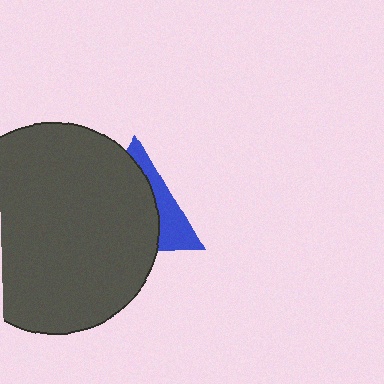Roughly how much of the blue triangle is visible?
A small part of it is visible (roughly 32%).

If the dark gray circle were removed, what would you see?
You would see the complete blue triangle.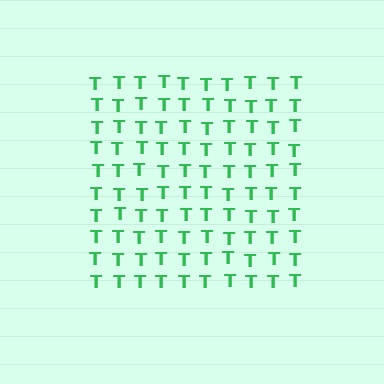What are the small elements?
The small elements are letter T's.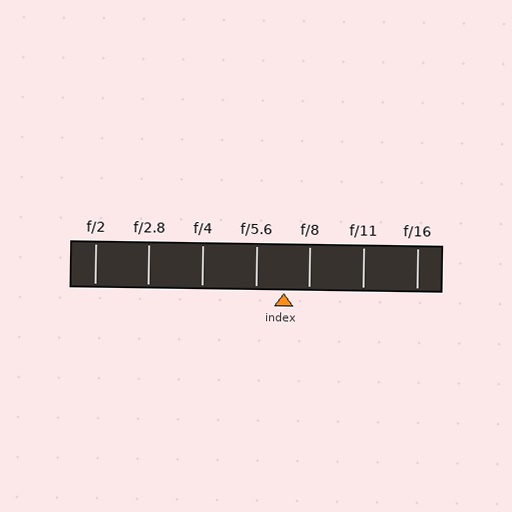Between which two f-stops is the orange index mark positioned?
The index mark is between f/5.6 and f/8.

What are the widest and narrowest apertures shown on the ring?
The widest aperture shown is f/2 and the narrowest is f/16.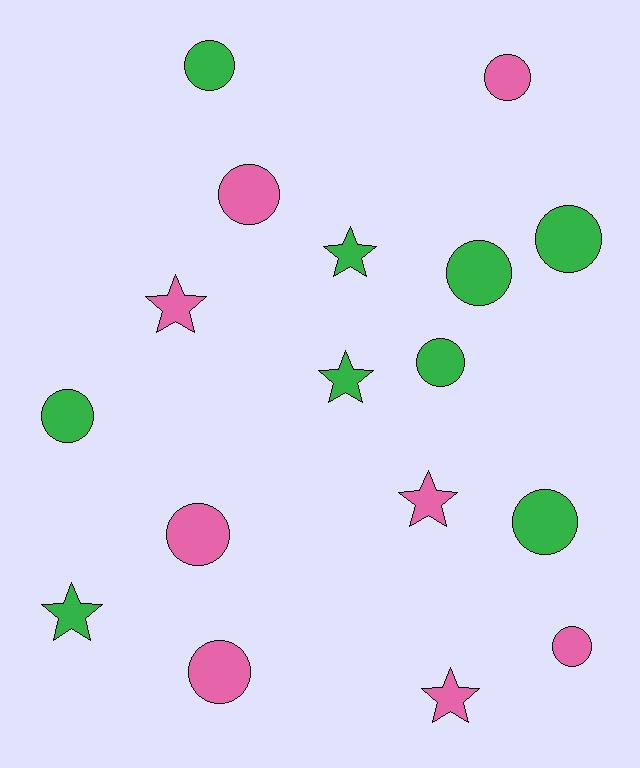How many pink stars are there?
There are 3 pink stars.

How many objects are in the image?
There are 17 objects.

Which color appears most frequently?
Green, with 9 objects.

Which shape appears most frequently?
Circle, with 11 objects.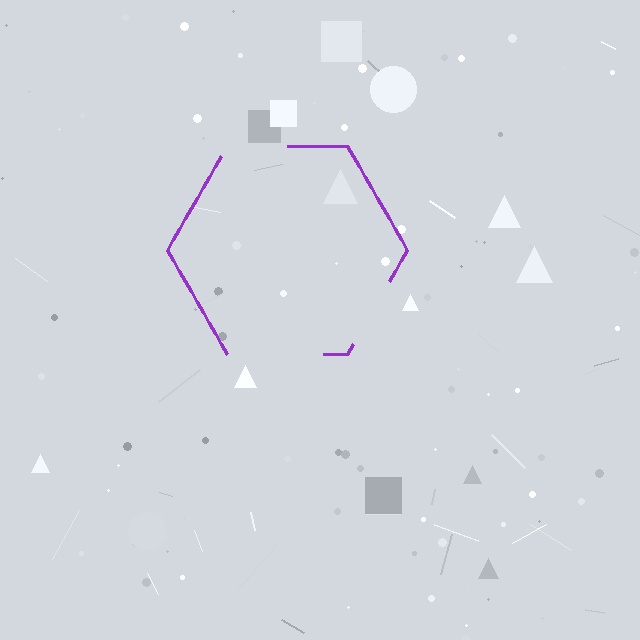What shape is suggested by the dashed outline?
The dashed outline suggests a hexagon.